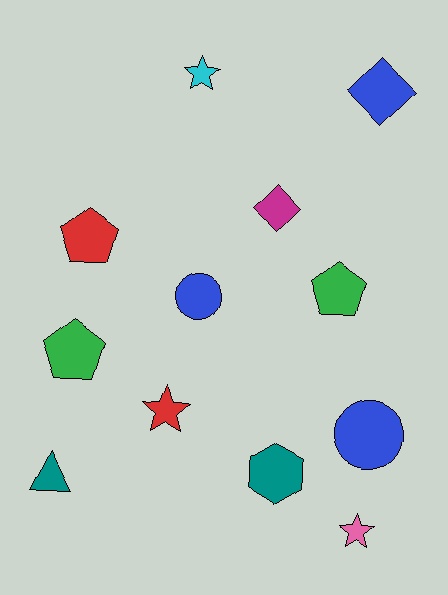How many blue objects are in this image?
There are 3 blue objects.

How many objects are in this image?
There are 12 objects.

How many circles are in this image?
There are 2 circles.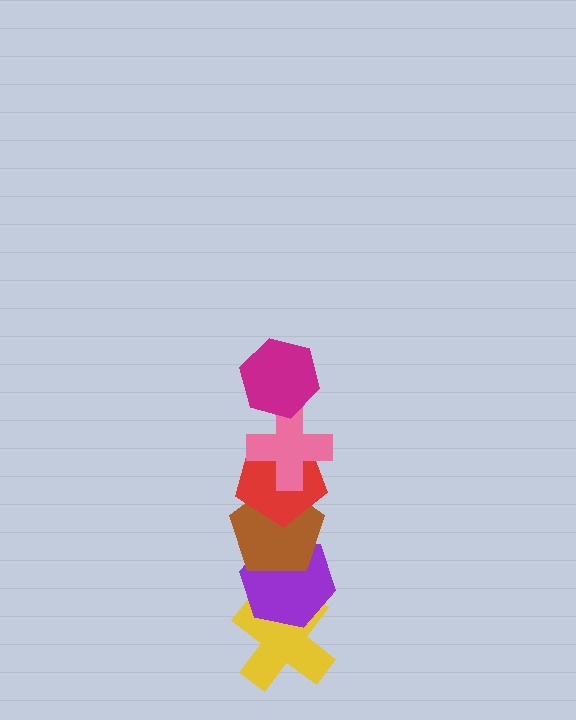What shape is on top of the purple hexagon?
The brown pentagon is on top of the purple hexagon.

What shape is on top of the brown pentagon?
The red pentagon is on top of the brown pentagon.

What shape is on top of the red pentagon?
The pink cross is on top of the red pentagon.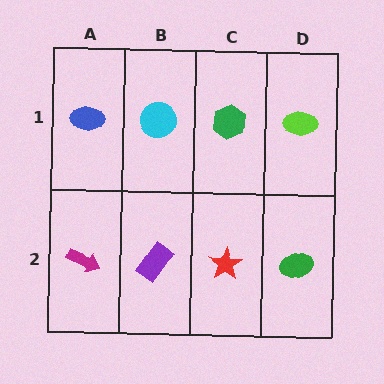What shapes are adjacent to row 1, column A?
A magenta arrow (row 2, column A), a cyan circle (row 1, column B).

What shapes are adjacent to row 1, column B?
A purple rectangle (row 2, column B), a blue ellipse (row 1, column A), a green hexagon (row 1, column C).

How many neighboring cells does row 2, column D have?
2.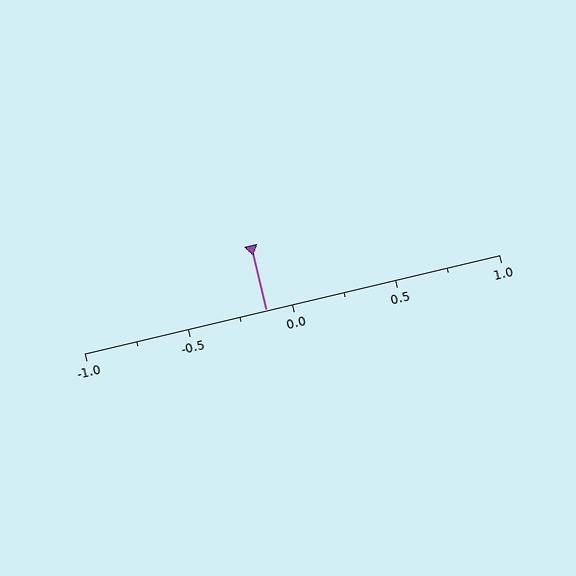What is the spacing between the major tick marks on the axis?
The major ticks are spaced 0.5 apart.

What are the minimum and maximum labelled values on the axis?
The axis runs from -1.0 to 1.0.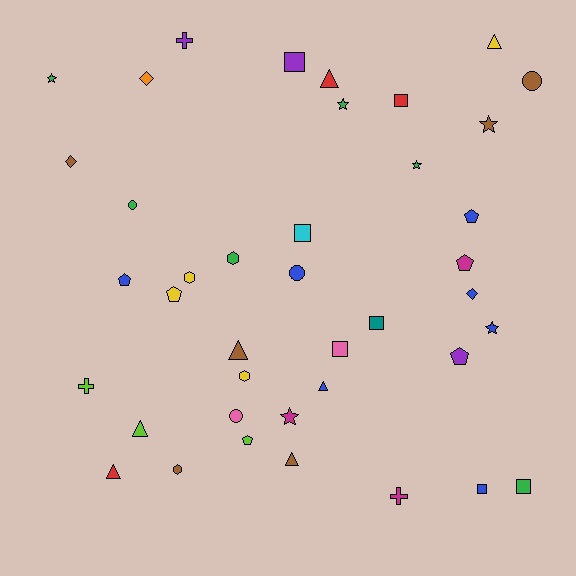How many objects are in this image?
There are 40 objects.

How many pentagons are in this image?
There are 6 pentagons.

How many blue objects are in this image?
There are 7 blue objects.